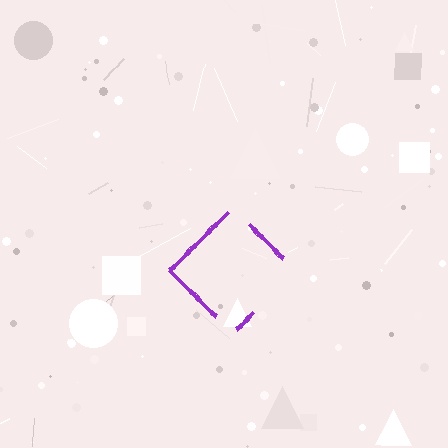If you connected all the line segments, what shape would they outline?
They would outline a diamond.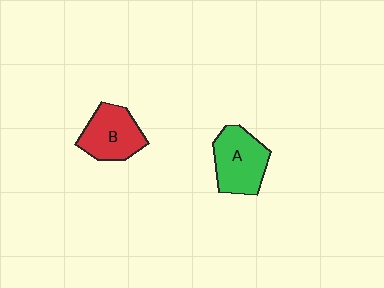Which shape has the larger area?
Shape A (green).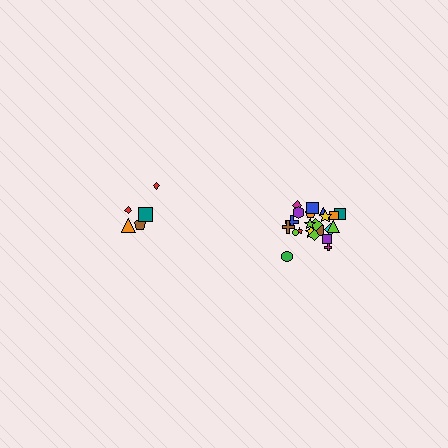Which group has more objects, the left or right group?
The right group.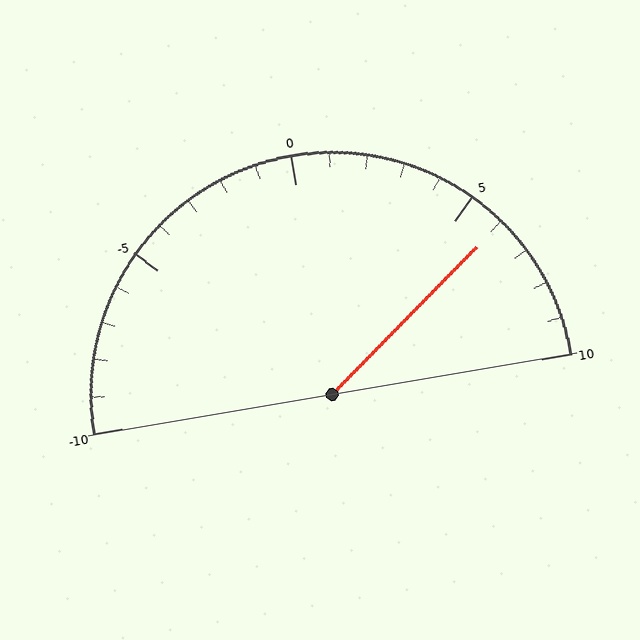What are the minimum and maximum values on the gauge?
The gauge ranges from -10 to 10.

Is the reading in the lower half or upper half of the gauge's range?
The reading is in the upper half of the range (-10 to 10).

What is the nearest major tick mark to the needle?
The nearest major tick mark is 5.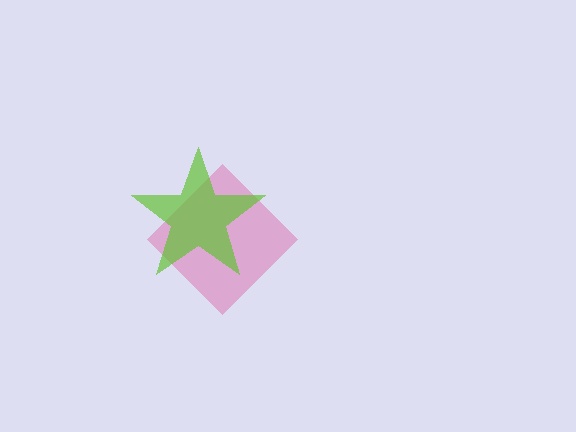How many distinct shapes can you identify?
There are 2 distinct shapes: a pink diamond, a lime star.